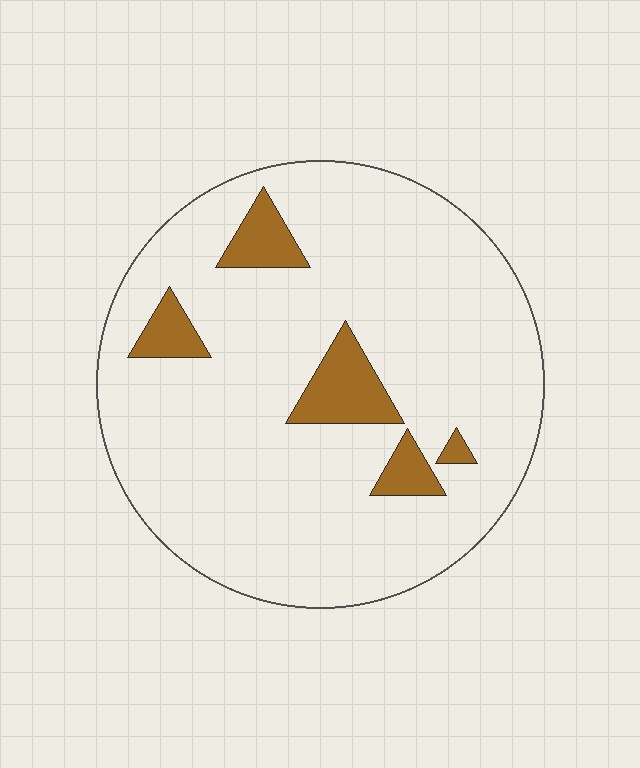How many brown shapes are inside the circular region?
5.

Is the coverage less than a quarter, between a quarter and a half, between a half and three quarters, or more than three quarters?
Less than a quarter.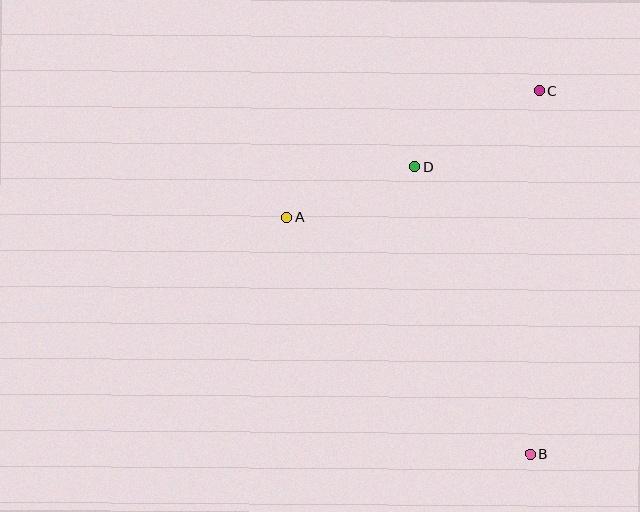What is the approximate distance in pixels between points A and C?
The distance between A and C is approximately 282 pixels.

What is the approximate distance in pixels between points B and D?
The distance between B and D is approximately 310 pixels.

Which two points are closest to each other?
Points A and D are closest to each other.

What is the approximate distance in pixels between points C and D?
The distance between C and D is approximately 146 pixels.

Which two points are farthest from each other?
Points B and C are farthest from each other.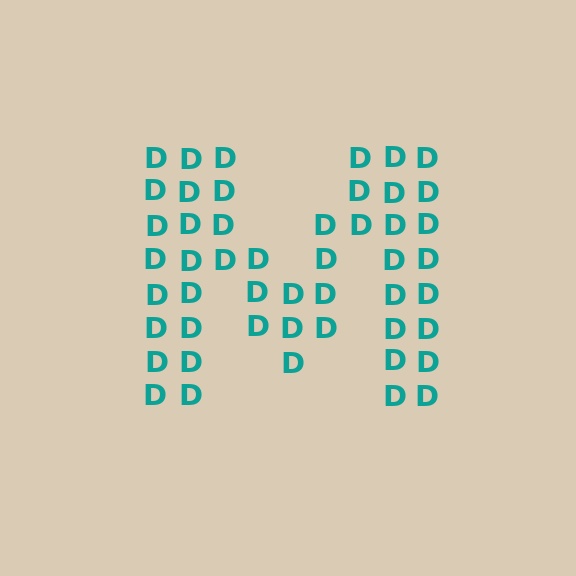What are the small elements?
The small elements are letter D's.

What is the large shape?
The large shape is the letter M.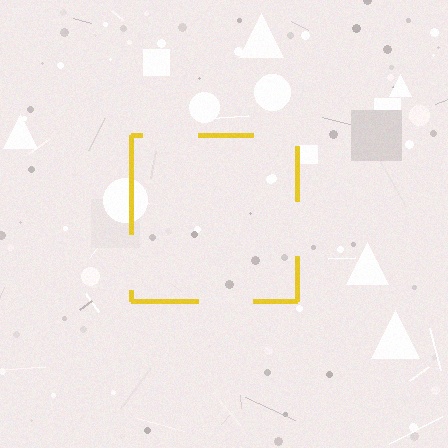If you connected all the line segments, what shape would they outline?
They would outline a square.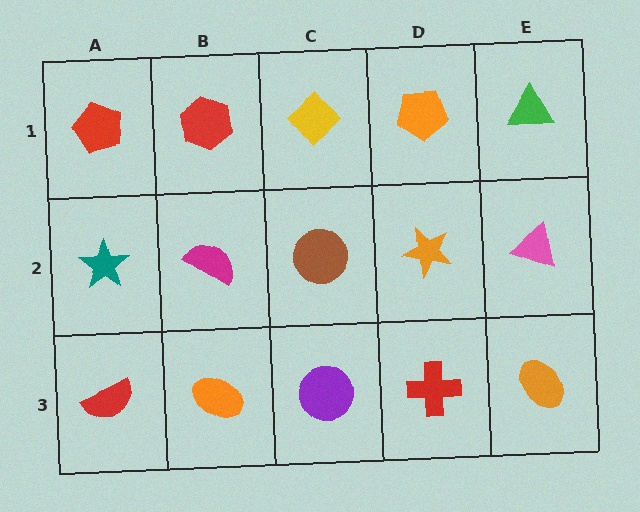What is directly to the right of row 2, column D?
A pink triangle.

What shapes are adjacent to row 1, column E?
A pink triangle (row 2, column E), an orange pentagon (row 1, column D).